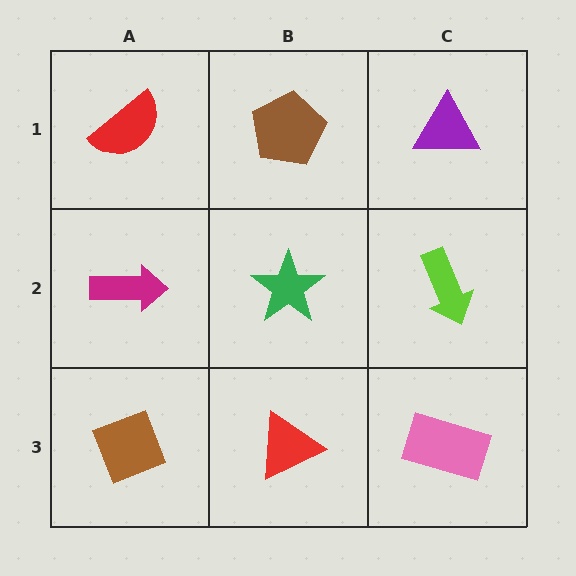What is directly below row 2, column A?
A brown diamond.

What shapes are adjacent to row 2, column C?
A purple triangle (row 1, column C), a pink rectangle (row 3, column C), a green star (row 2, column B).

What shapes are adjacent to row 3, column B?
A green star (row 2, column B), a brown diamond (row 3, column A), a pink rectangle (row 3, column C).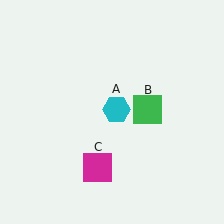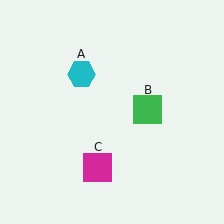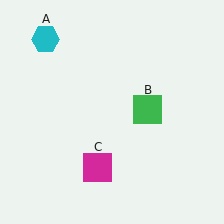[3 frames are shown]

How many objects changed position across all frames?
1 object changed position: cyan hexagon (object A).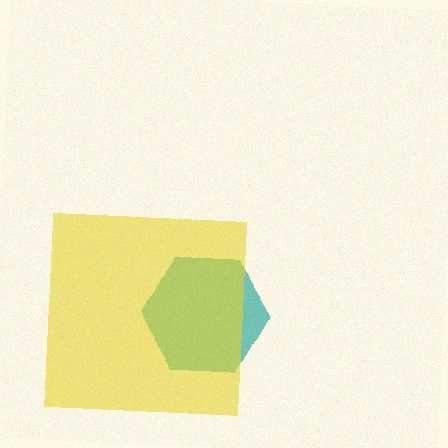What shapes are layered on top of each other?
The layered shapes are: a teal hexagon, a yellow square.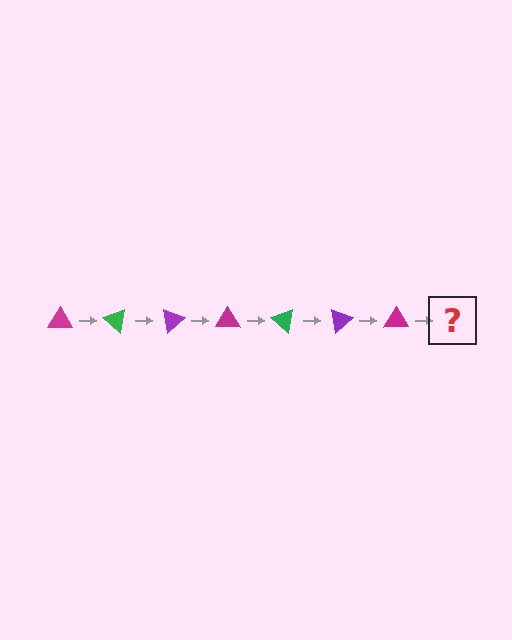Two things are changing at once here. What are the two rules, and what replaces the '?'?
The two rules are that it rotates 40 degrees each step and the color cycles through magenta, green, and purple. The '?' should be a green triangle, rotated 280 degrees from the start.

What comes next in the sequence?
The next element should be a green triangle, rotated 280 degrees from the start.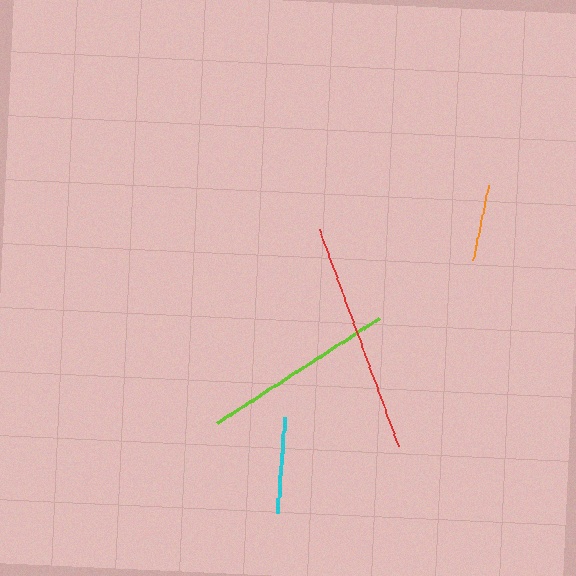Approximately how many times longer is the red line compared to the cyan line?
The red line is approximately 2.4 times the length of the cyan line.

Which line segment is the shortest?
The orange line is the shortest at approximately 77 pixels.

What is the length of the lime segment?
The lime segment is approximately 194 pixels long.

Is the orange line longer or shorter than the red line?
The red line is longer than the orange line.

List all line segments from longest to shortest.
From longest to shortest: red, lime, cyan, orange.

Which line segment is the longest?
The red line is the longest at approximately 232 pixels.